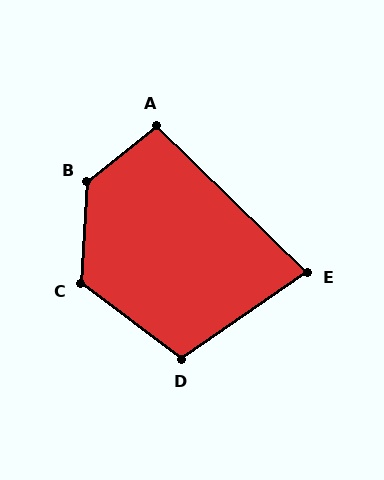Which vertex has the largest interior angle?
B, at approximately 133 degrees.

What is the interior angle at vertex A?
Approximately 97 degrees (obtuse).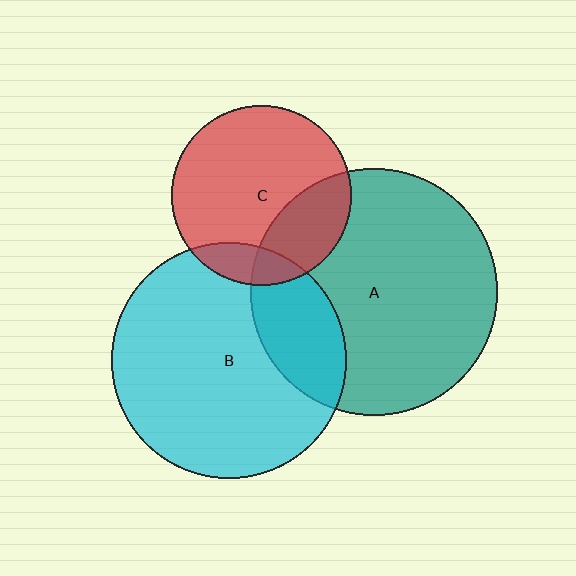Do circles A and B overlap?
Yes.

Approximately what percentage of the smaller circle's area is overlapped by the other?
Approximately 25%.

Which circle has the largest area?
Circle A (teal).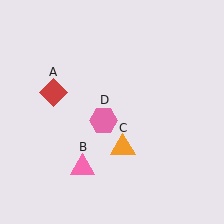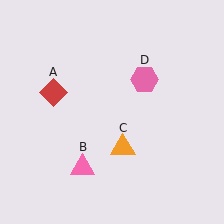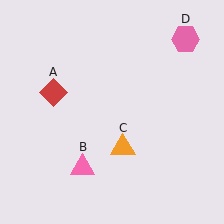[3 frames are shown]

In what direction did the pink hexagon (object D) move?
The pink hexagon (object D) moved up and to the right.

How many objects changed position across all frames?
1 object changed position: pink hexagon (object D).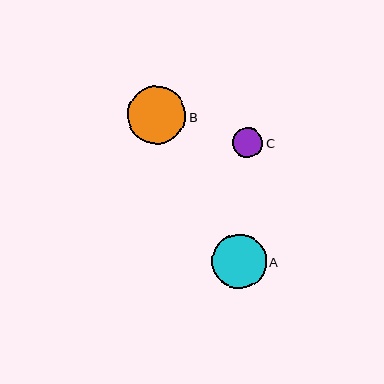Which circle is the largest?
Circle B is the largest with a size of approximately 58 pixels.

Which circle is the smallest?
Circle C is the smallest with a size of approximately 30 pixels.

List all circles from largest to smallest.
From largest to smallest: B, A, C.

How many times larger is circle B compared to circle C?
Circle B is approximately 2.0 times the size of circle C.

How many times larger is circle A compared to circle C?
Circle A is approximately 1.8 times the size of circle C.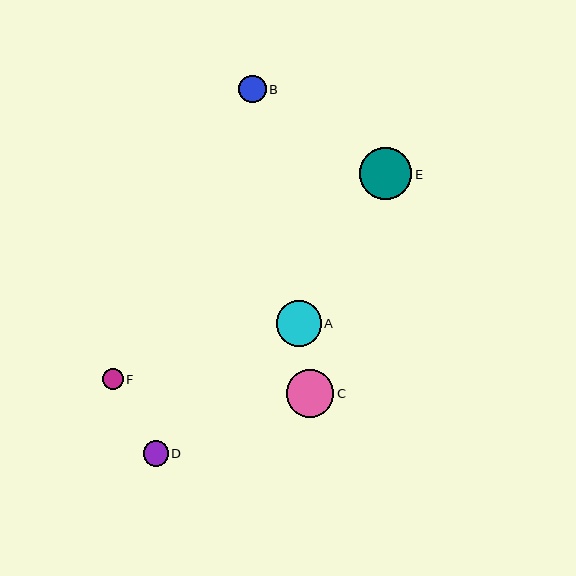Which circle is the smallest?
Circle F is the smallest with a size of approximately 20 pixels.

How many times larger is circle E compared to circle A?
Circle E is approximately 1.2 times the size of circle A.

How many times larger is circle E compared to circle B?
Circle E is approximately 1.9 times the size of circle B.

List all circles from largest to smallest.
From largest to smallest: E, C, A, B, D, F.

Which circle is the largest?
Circle E is the largest with a size of approximately 53 pixels.